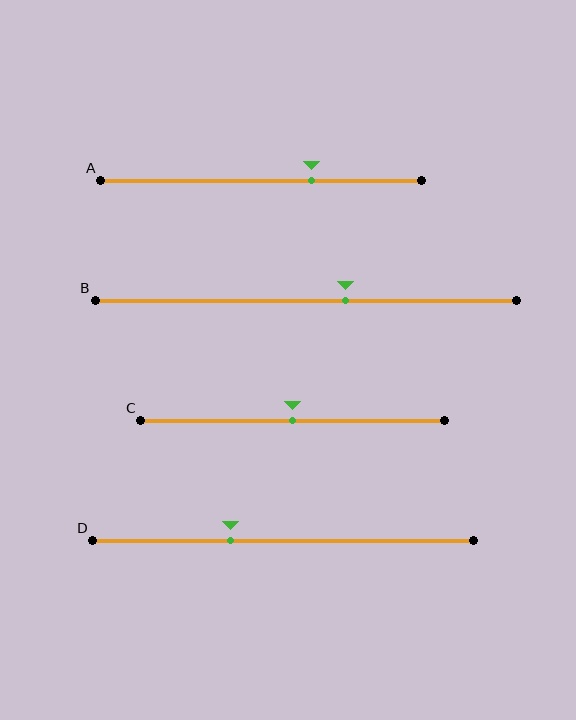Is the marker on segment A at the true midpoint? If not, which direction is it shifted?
No, the marker on segment A is shifted to the right by about 16% of the segment length.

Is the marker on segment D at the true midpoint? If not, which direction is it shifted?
No, the marker on segment D is shifted to the left by about 14% of the segment length.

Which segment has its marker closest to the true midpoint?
Segment C has its marker closest to the true midpoint.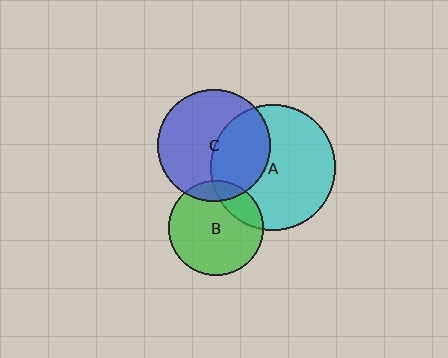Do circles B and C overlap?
Yes.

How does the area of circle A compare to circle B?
Approximately 1.8 times.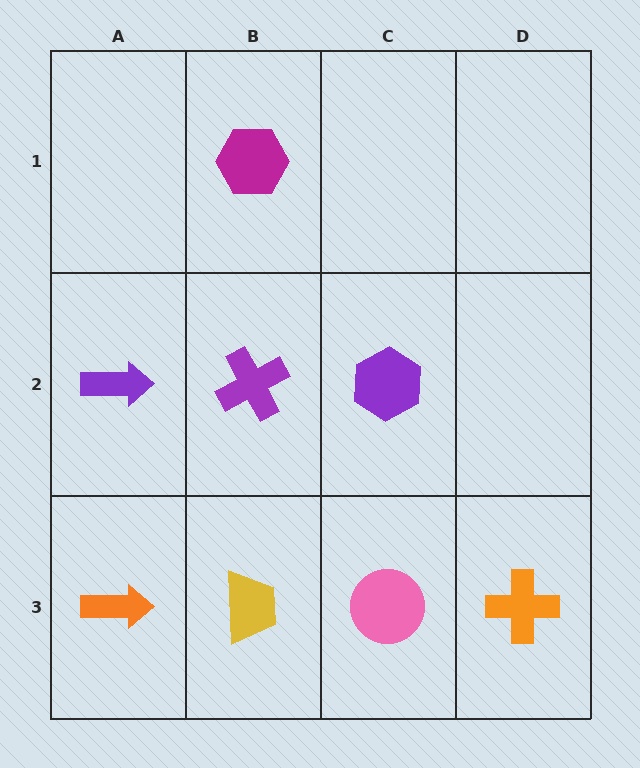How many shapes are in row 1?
1 shape.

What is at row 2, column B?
A purple cross.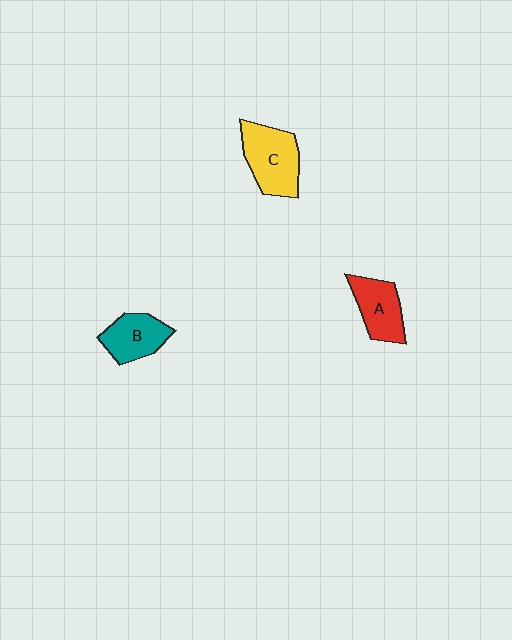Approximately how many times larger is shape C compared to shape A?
Approximately 1.3 times.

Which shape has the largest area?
Shape C (yellow).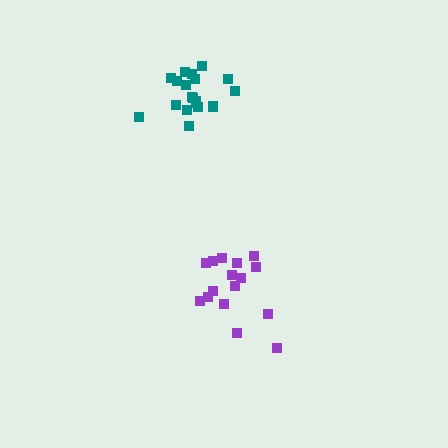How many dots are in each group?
Group 1: 19 dots, Group 2: 16 dots (35 total).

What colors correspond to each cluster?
The clusters are colored: teal, purple.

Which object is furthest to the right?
The purple cluster is rightmost.